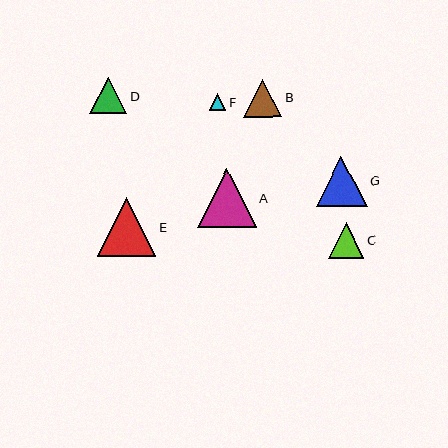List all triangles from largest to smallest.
From largest to smallest: E, A, G, B, D, C, F.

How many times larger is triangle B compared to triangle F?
Triangle B is approximately 2.3 times the size of triangle F.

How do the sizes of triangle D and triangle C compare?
Triangle D and triangle C are approximately the same size.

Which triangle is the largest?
Triangle E is the largest with a size of approximately 59 pixels.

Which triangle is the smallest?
Triangle F is the smallest with a size of approximately 17 pixels.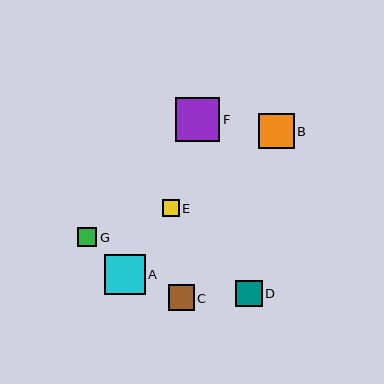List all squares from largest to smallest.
From largest to smallest: F, A, B, D, C, G, E.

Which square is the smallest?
Square E is the smallest with a size of approximately 16 pixels.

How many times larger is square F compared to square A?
Square F is approximately 1.1 times the size of square A.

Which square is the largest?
Square F is the largest with a size of approximately 44 pixels.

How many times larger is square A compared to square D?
Square A is approximately 1.5 times the size of square D.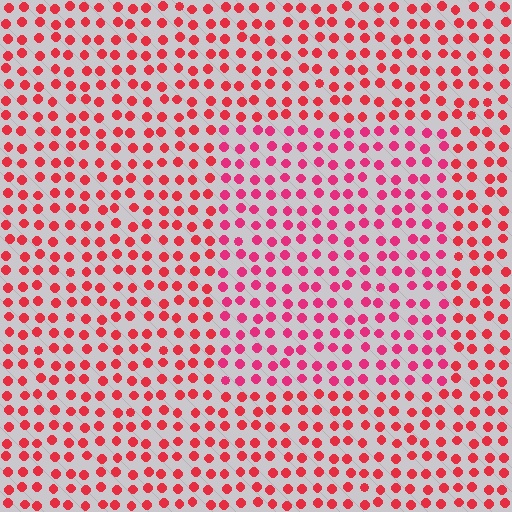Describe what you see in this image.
The image is filled with small red elements in a uniform arrangement. A rectangle-shaped region is visible where the elements are tinted to a slightly different hue, forming a subtle color boundary.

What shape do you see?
I see a rectangle.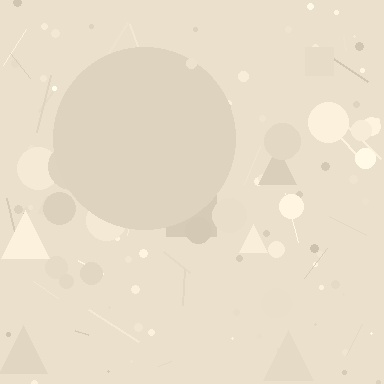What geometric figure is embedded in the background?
A circle is embedded in the background.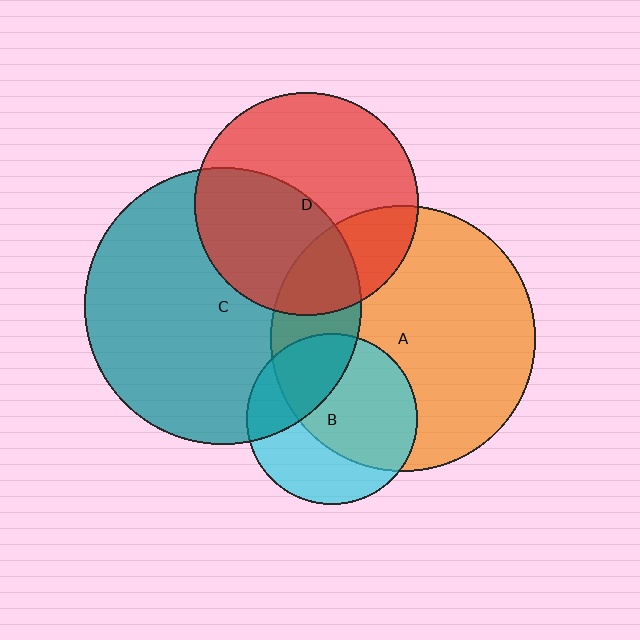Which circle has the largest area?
Circle C (teal).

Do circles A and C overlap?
Yes.